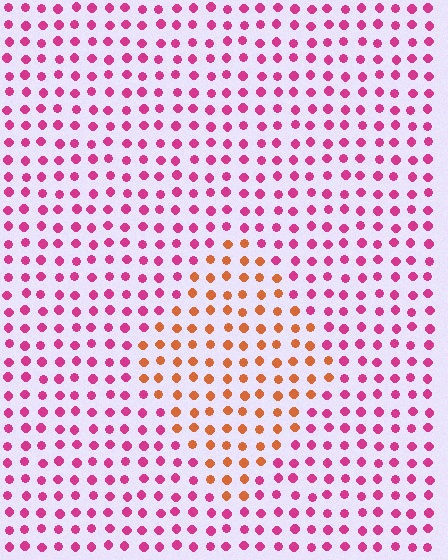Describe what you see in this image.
The image is filled with small magenta elements in a uniform arrangement. A diamond-shaped region is visible where the elements are tinted to a slightly different hue, forming a subtle color boundary.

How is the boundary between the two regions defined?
The boundary is defined purely by a slight shift in hue (about 52 degrees). Spacing, size, and orientation are identical on both sides.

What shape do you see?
I see a diamond.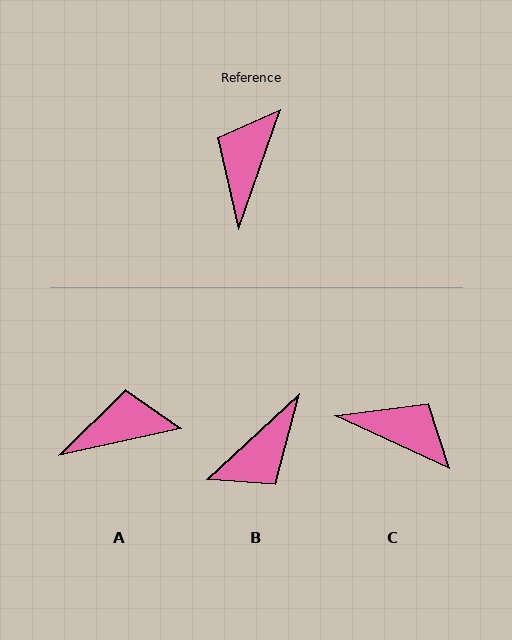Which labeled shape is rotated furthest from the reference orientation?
B, about 152 degrees away.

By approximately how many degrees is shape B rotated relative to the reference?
Approximately 152 degrees counter-clockwise.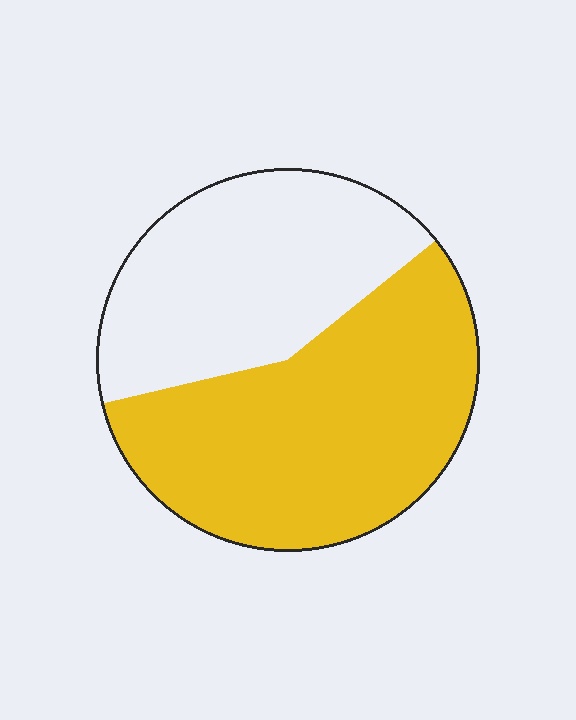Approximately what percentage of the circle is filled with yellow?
Approximately 55%.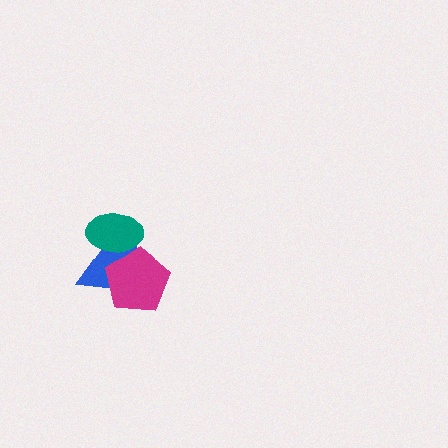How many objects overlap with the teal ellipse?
2 objects overlap with the teal ellipse.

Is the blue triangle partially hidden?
Yes, it is partially covered by another shape.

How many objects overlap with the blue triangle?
2 objects overlap with the blue triangle.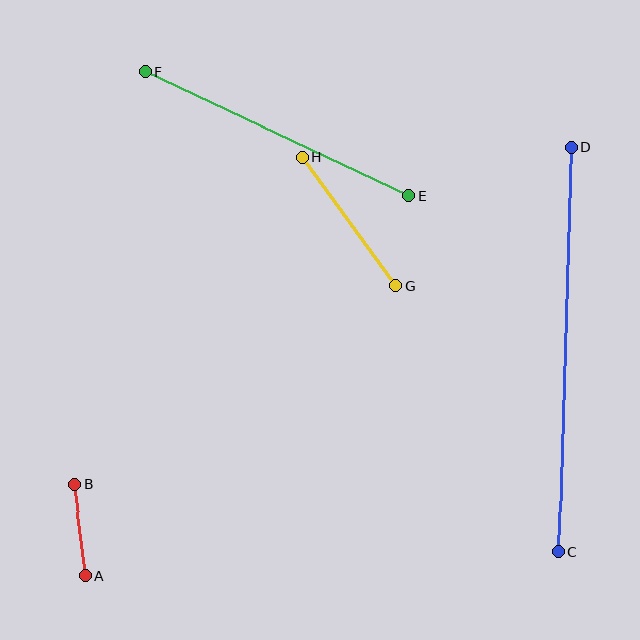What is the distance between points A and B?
The distance is approximately 92 pixels.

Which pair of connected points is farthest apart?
Points C and D are farthest apart.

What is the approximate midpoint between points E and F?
The midpoint is at approximately (277, 134) pixels.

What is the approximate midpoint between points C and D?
The midpoint is at approximately (565, 349) pixels.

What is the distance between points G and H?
The distance is approximately 159 pixels.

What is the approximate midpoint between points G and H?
The midpoint is at approximately (349, 222) pixels.